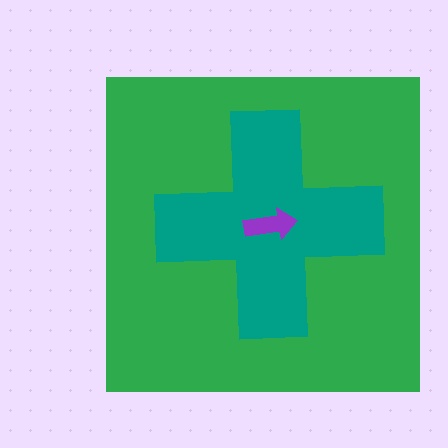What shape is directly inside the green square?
The teal cross.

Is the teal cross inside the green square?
Yes.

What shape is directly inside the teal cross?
The purple arrow.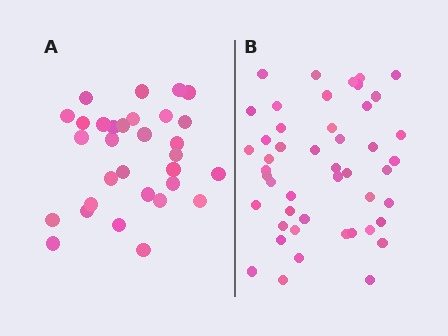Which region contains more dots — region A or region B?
Region B (the right region) has more dots.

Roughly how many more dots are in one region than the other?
Region B has approximately 15 more dots than region A.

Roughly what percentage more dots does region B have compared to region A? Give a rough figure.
About 50% more.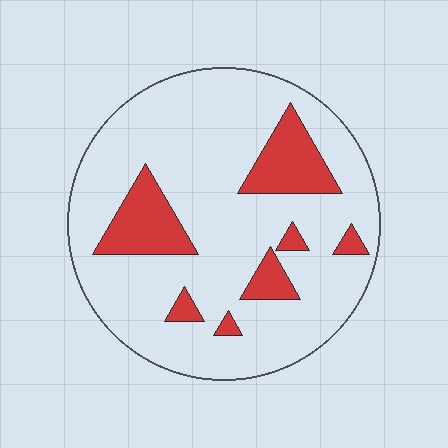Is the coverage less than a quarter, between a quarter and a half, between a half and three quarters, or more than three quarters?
Less than a quarter.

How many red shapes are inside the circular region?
7.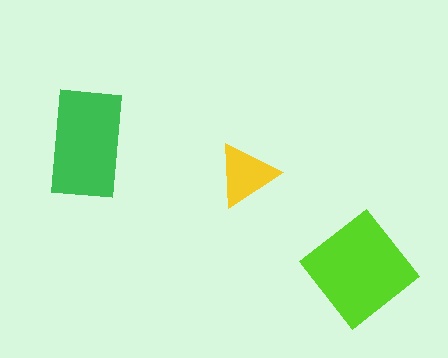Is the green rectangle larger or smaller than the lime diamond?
Smaller.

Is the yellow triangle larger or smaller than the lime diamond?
Smaller.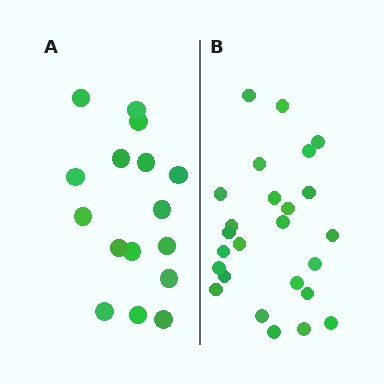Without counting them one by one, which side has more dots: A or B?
Region B (the right region) has more dots.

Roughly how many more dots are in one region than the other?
Region B has roughly 8 or so more dots than region A.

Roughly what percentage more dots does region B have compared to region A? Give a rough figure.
About 55% more.